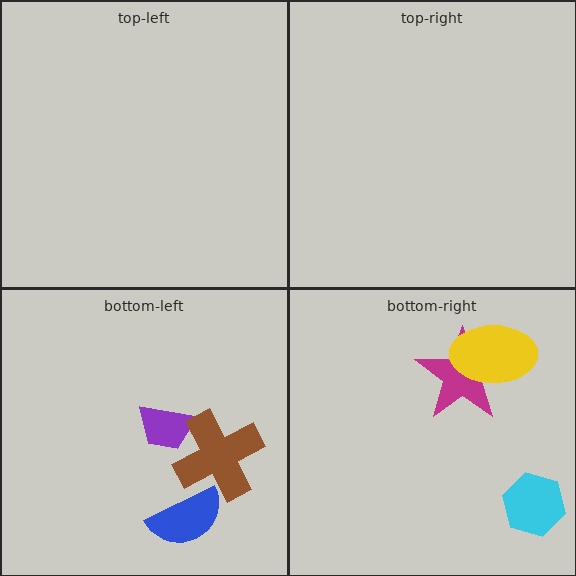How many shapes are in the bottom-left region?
3.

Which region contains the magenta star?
The bottom-right region.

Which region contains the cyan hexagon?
The bottom-right region.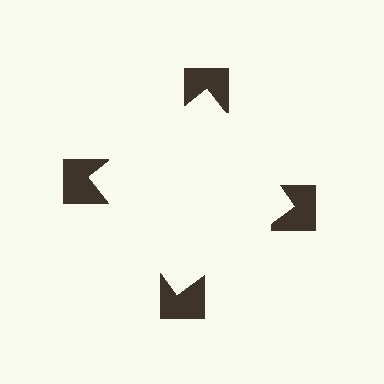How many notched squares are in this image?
There are 4 — one at each vertex of the illusory square.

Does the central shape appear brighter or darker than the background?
It typically appears slightly brighter than the background, even though no actual brightness change is drawn.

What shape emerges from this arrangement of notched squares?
An illusory square — its edges are inferred from the aligned wedge cuts in the notched squares, not physically drawn.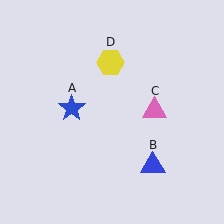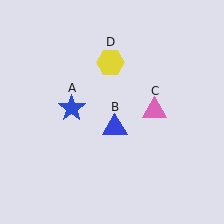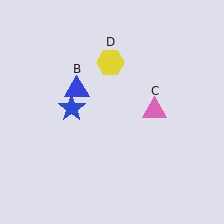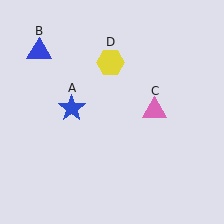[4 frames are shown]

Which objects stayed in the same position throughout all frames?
Blue star (object A) and pink triangle (object C) and yellow hexagon (object D) remained stationary.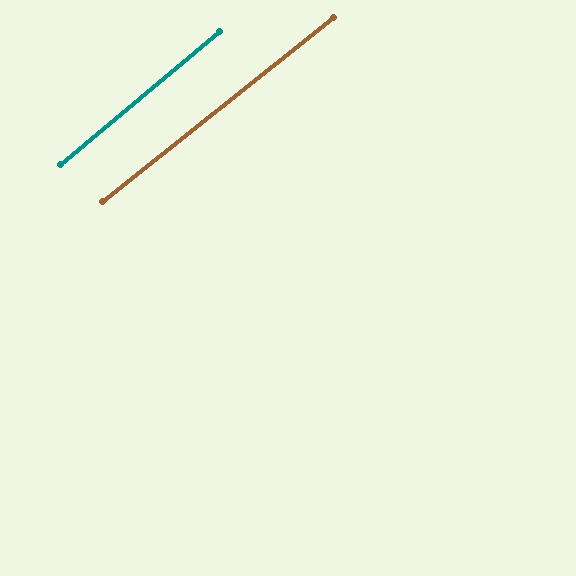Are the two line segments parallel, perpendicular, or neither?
Parallel — their directions differ by only 1.4°.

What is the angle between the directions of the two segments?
Approximately 1 degree.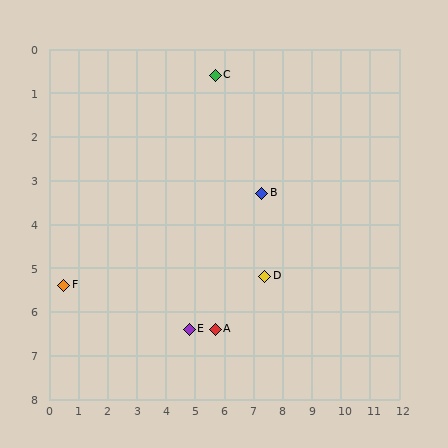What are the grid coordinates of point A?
Point A is at approximately (5.7, 6.4).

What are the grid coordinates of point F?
Point F is at approximately (0.5, 5.4).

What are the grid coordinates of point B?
Point B is at approximately (7.3, 3.3).